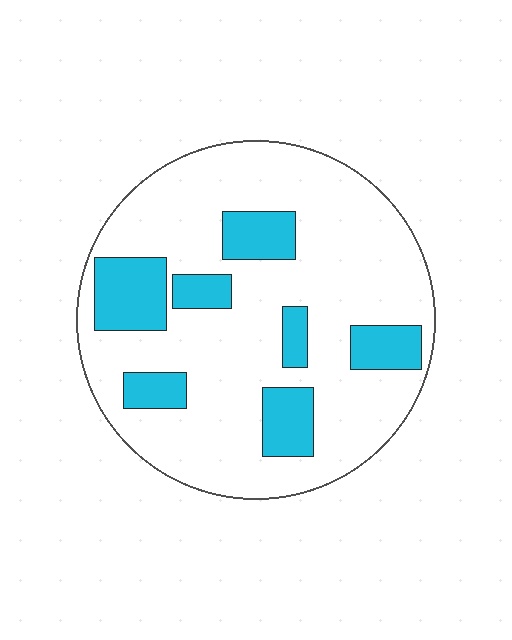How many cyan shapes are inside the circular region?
7.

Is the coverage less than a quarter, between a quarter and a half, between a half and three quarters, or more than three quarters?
Less than a quarter.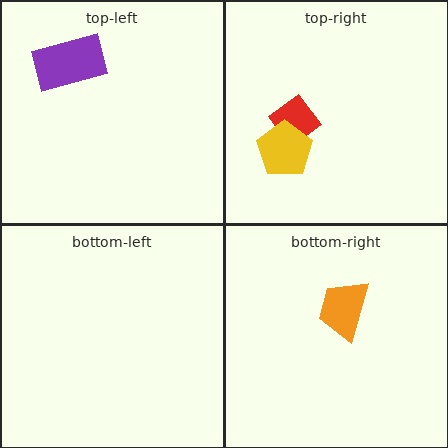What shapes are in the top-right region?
The red diamond, the yellow pentagon.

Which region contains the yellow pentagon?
The top-right region.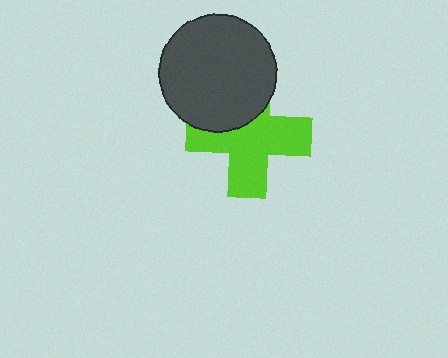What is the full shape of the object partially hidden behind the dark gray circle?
The partially hidden object is a lime cross.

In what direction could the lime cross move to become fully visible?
The lime cross could move down. That would shift it out from behind the dark gray circle entirely.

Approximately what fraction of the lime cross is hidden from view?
Roughly 32% of the lime cross is hidden behind the dark gray circle.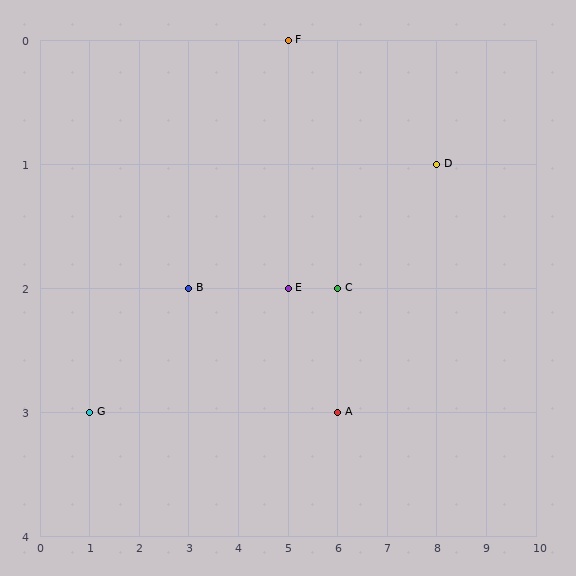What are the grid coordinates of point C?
Point C is at grid coordinates (6, 2).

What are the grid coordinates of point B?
Point B is at grid coordinates (3, 2).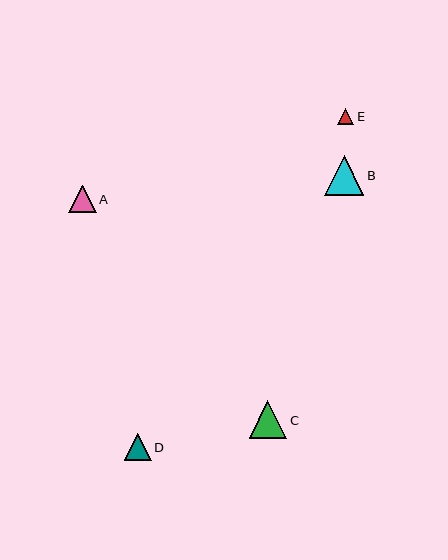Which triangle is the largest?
Triangle B is the largest with a size of approximately 39 pixels.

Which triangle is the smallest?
Triangle E is the smallest with a size of approximately 16 pixels.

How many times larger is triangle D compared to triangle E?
Triangle D is approximately 1.6 times the size of triangle E.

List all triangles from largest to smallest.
From largest to smallest: B, C, A, D, E.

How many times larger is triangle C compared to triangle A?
Triangle C is approximately 1.4 times the size of triangle A.